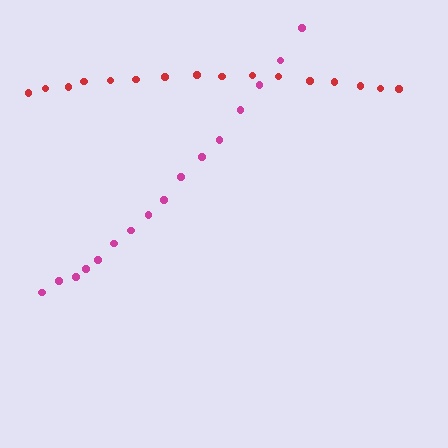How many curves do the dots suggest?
There are 2 distinct paths.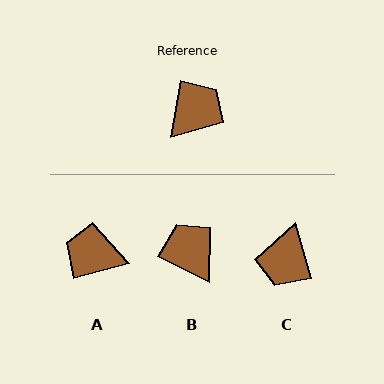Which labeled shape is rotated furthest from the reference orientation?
C, about 154 degrees away.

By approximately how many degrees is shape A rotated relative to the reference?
Approximately 115 degrees counter-clockwise.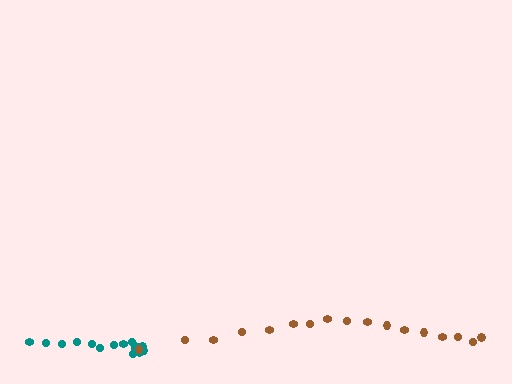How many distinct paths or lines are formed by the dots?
There are 2 distinct paths.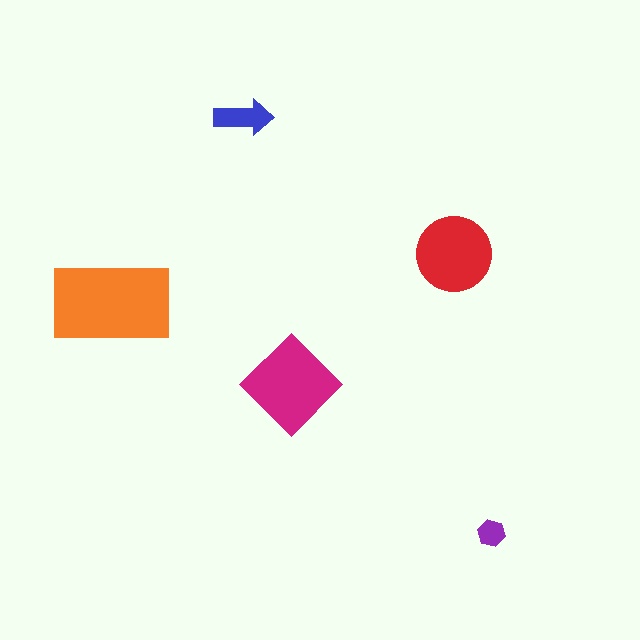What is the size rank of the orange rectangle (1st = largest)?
1st.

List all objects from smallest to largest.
The purple hexagon, the blue arrow, the red circle, the magenta diamond, the orange rectangle.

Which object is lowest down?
The purple hexagon is bottommost.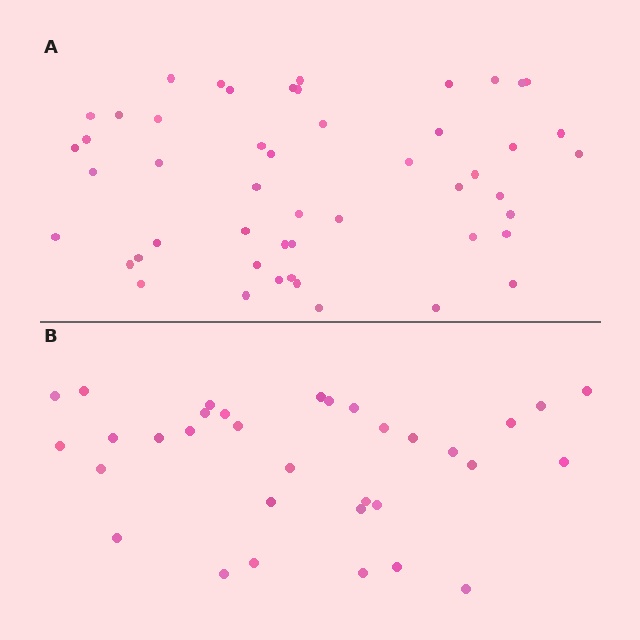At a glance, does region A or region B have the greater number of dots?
Region A (the top region) has more dots.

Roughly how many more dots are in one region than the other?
Region A has approximately 15 more dots than region B.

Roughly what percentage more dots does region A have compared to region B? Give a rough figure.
About 50% more.